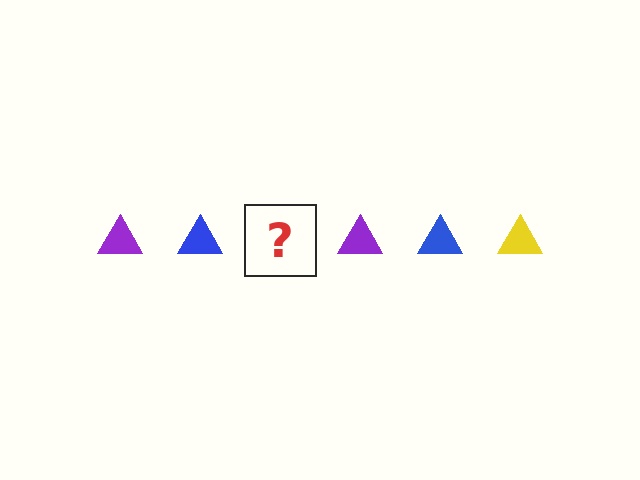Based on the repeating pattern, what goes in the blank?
The blank should be a yellow triangle.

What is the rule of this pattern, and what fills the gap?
The rule is that the pattern cycles through purple, blue, yellow triangles. The gap should be filled with a yellow triangle.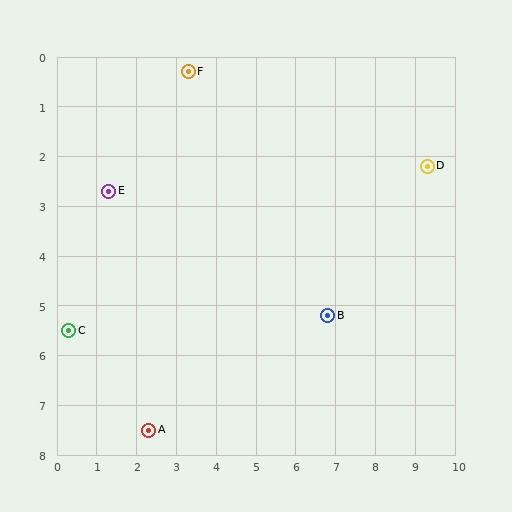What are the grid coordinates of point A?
Point A is at approximately (2.3, 7.5).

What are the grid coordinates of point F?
Point F is at approximately (3.3, 0.3).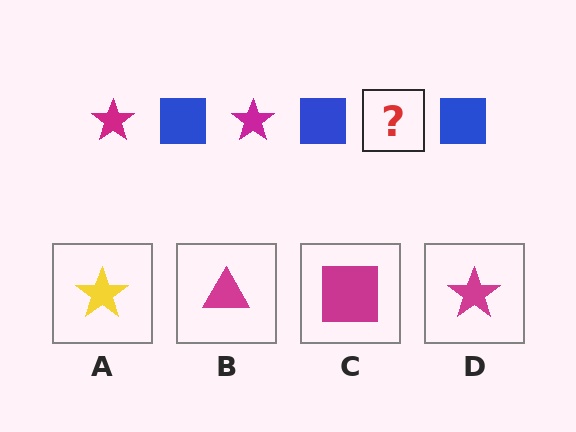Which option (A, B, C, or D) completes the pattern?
D.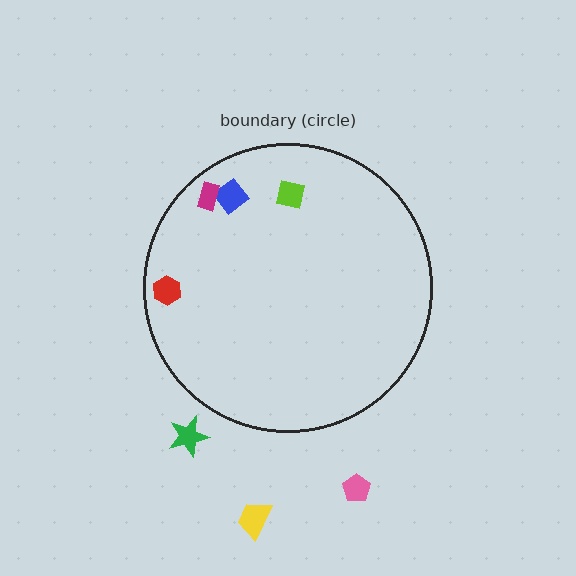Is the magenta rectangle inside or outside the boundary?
Inside.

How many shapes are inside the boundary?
4 inside, 3 outside.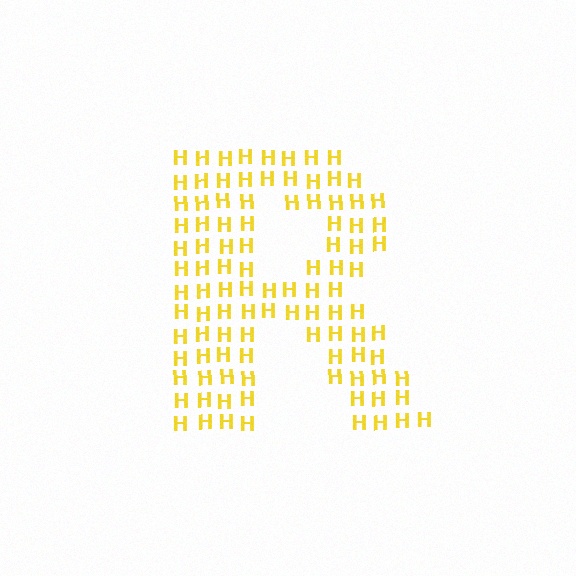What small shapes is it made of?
It is made of small letter H's.